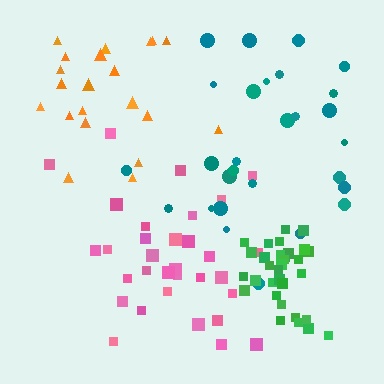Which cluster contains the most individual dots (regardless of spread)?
Pink (32).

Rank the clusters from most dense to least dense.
green, orange, pink, teal.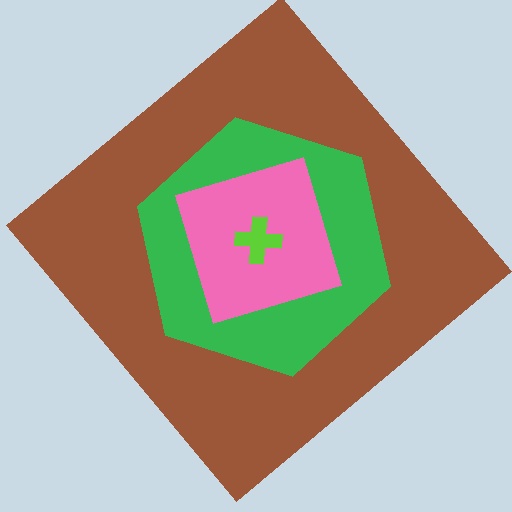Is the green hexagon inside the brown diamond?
Yes.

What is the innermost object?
The lime cross.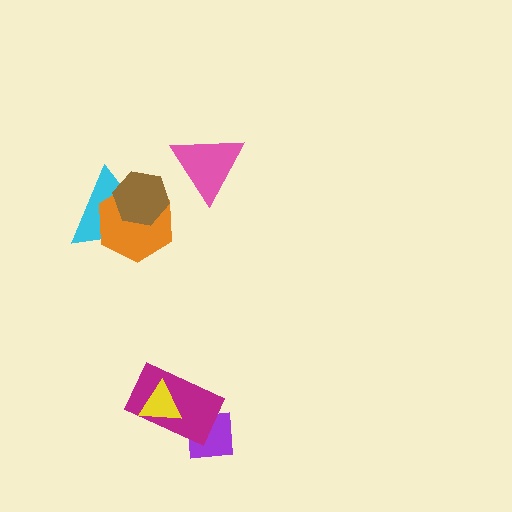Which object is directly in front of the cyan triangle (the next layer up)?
The orange hexagon is directly in front of the cyan triangle.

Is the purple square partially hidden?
Yes, it is partially covered by another shape.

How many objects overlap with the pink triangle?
0 objects overlap with the pink triangle.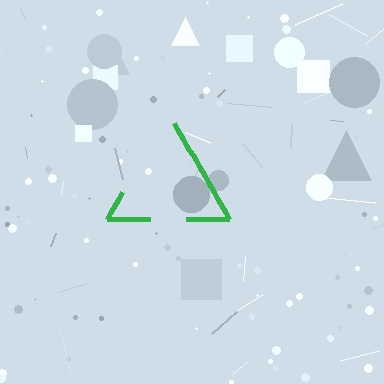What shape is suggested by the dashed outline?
The dashed outline suggests a triangle.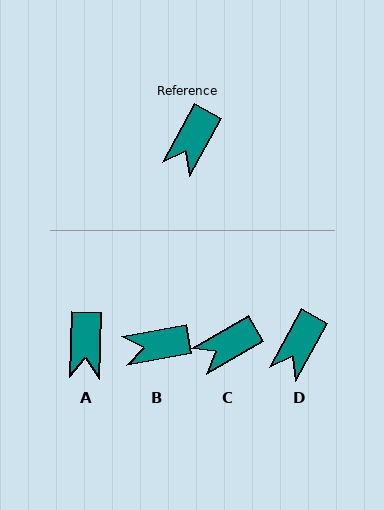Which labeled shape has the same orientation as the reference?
D.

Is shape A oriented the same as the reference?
No, it is off by about 26 degrees.